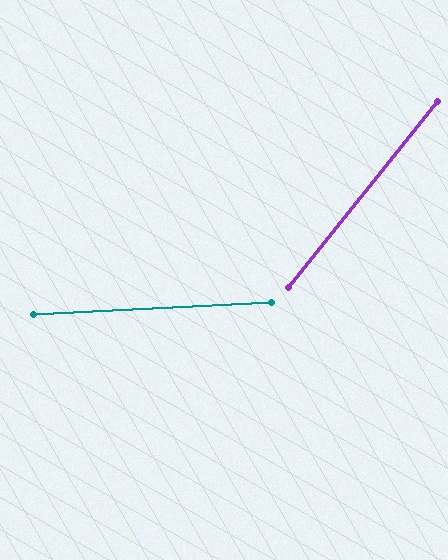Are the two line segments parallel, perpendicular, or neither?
Neither parallel nor perpendicular — they differ by about 48°.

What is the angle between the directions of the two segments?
Approximately 48 degrees.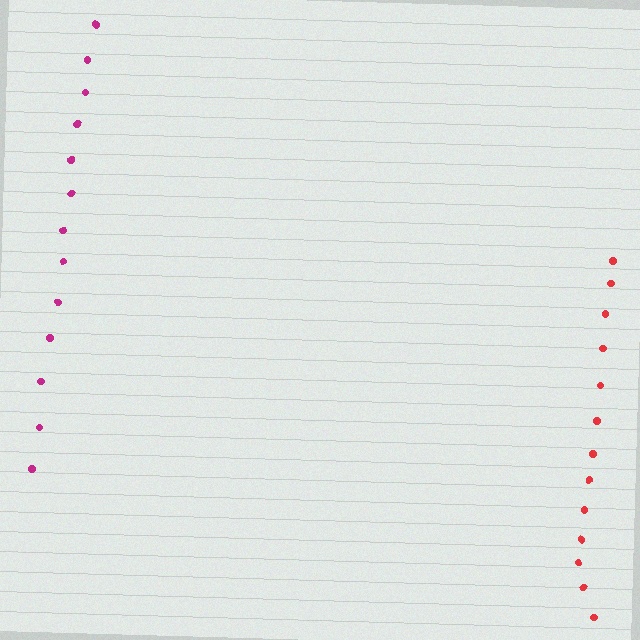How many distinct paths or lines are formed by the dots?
There are 2 distinct paths.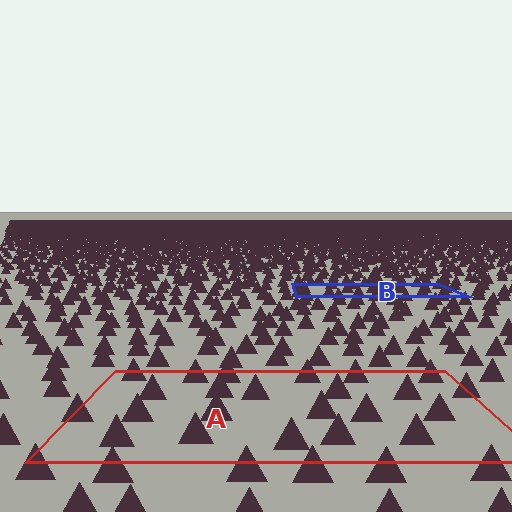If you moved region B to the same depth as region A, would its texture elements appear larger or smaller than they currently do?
They would appear larger. At a closer depth, the same texture elements are projected at a bigger on-screen size.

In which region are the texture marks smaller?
The texture marks are smaller in region B, because it is farther away.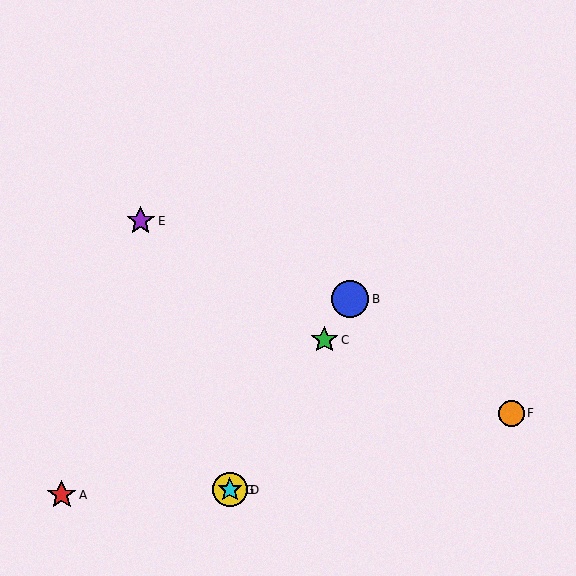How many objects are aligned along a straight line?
4 objects (B, C, D, G) are aligned along a straight line.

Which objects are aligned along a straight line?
Objects B, C, D, G are aligned along a straight line.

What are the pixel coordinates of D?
Object D is at (230, 490).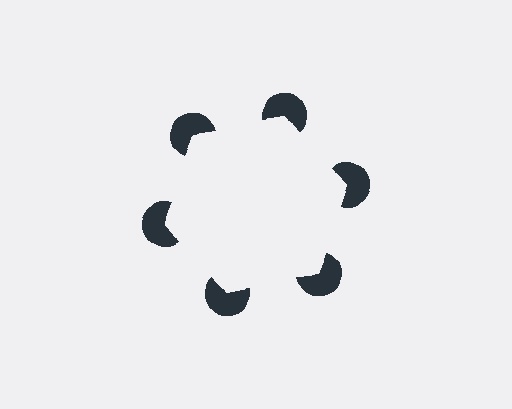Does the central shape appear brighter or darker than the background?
It typically appears slightly brighter than the background, even though no actual brightness change is drawn.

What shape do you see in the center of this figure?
An illusory hexagon — its edges are inferred from the aligned wedge cuts in the pac-man discs, not physically drawn.